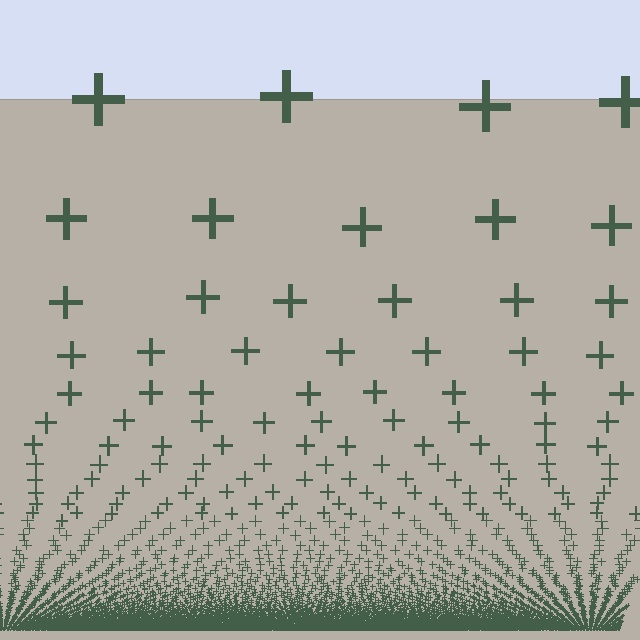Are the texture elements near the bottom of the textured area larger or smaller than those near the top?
Smaller. The gradient is inverted — elements near the bottom are smaller and denser.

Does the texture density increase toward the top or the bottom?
Density increases toward the bottom.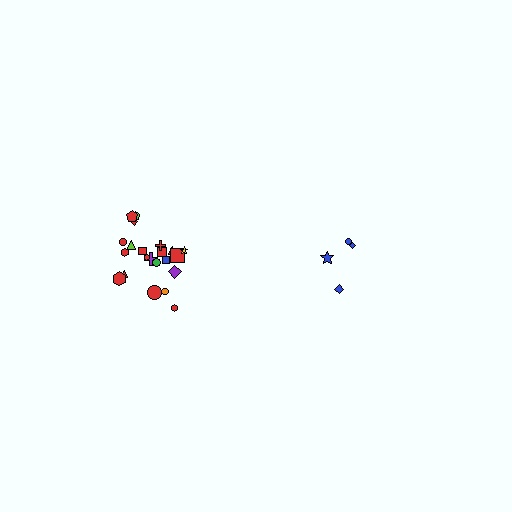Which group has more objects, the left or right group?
The left group.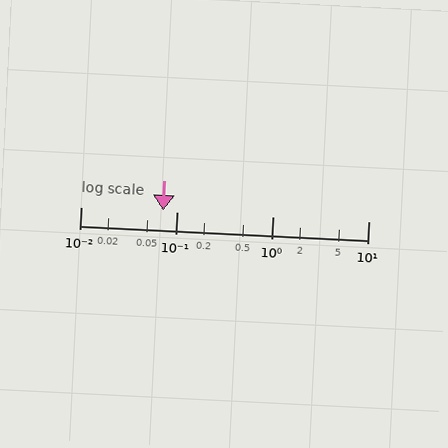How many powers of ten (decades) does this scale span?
The scale spans 3 decades, from 0.01 to 10.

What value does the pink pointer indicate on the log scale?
The pointer indicates approximately 0.072.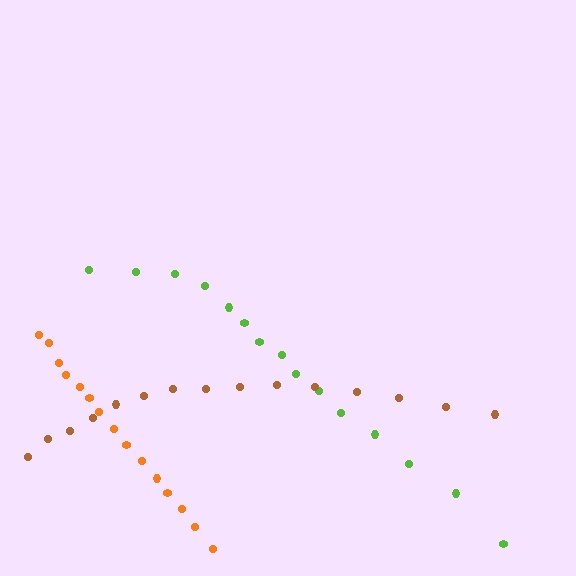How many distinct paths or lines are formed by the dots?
There are 3 distinct paths.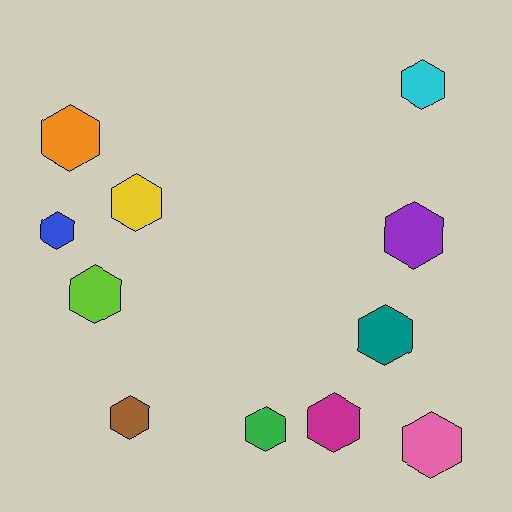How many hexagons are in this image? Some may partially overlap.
There are 11 hexagons.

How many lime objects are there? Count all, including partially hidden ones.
There is 1 lime object.